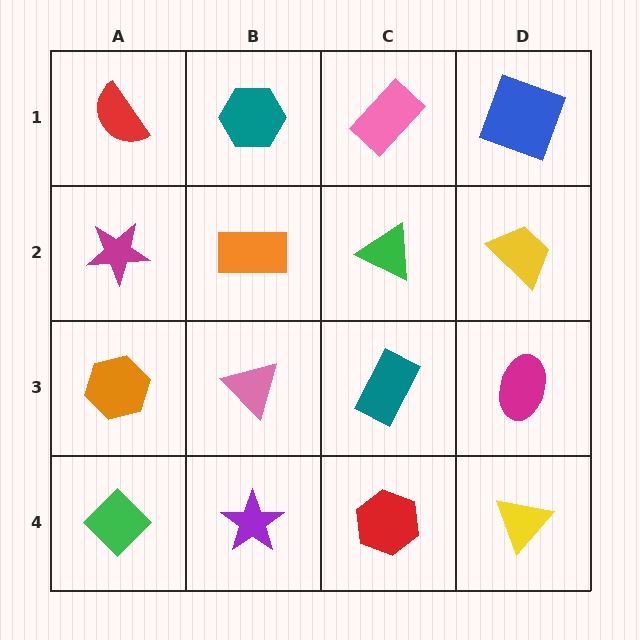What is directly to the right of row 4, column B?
A red hexagon.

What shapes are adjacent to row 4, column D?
A magenta ellipse (row 3, column D), a red hexagon (row 4, column C).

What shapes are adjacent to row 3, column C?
A green triangle (row 2, column C), a red hexagon (row 4, column C), a pink triangle (row 3, column B), a magenta ellipse (row 3, column D).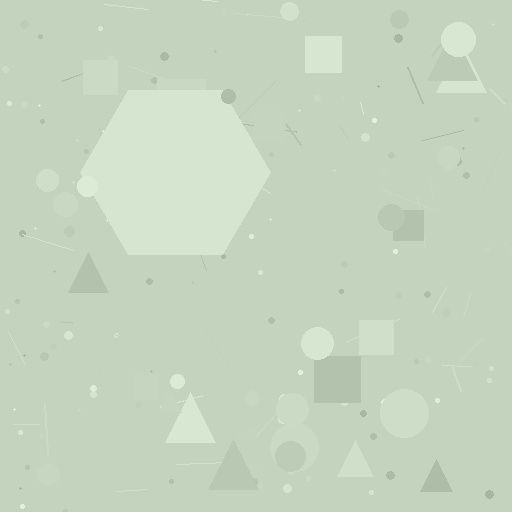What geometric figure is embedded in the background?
A hexagon is embedded in the background.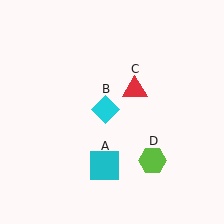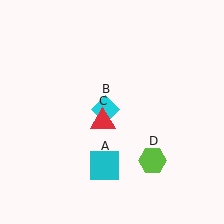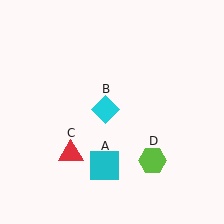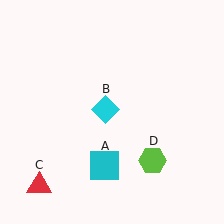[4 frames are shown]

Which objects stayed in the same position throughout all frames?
Cyan square (object A) and cyan diamond (object B) and lime hexagon (object D) remained stationary.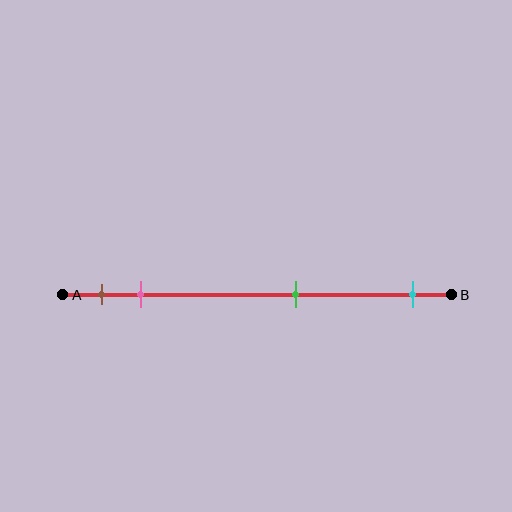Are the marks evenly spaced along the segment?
No, the marks are not evenly spaced.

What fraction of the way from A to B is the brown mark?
The brown mark is approximately 10% (0.1) of the way from A to B.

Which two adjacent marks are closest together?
The brown and pink marks are the closest adjacent pair.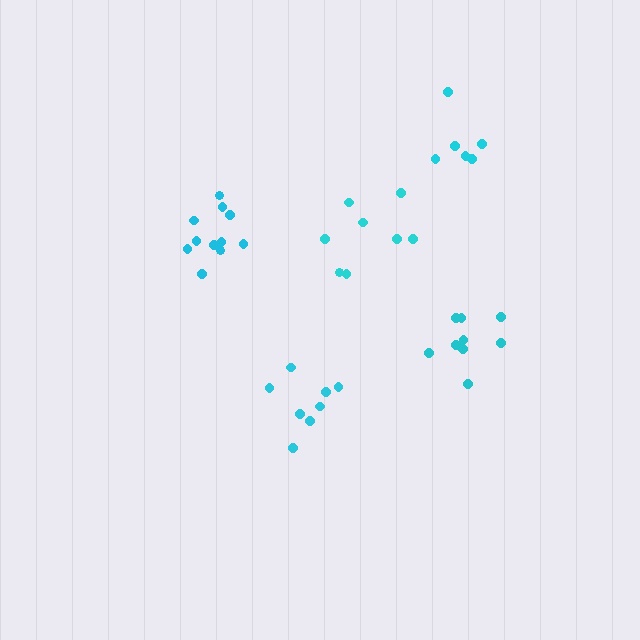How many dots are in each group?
Group 1: 11 dots, Group 2: 8 dots, Group 3: 9 dots, Group 4: 8 dots, Group 5: 6 dots (42 total).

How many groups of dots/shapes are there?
There are 5 groups.